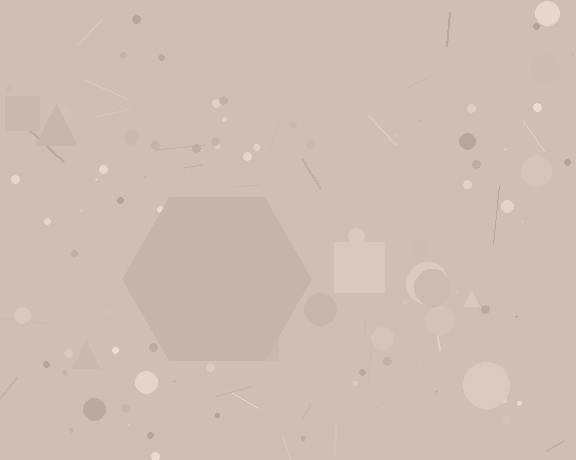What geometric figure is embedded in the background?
A hexagon is embedded in the background.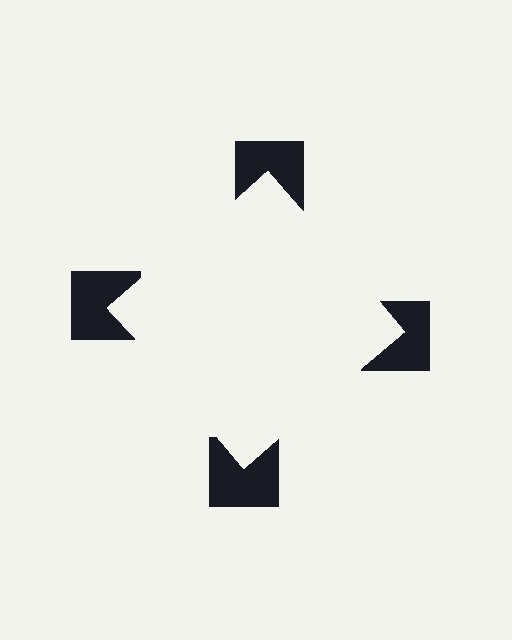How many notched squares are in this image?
There are 4 — one at each vertex of the illusory square.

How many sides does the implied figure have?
4 sides.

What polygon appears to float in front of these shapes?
An illusory square — its edges are inferred from the aligned wedge cuts in the notched squares, not physically drawn.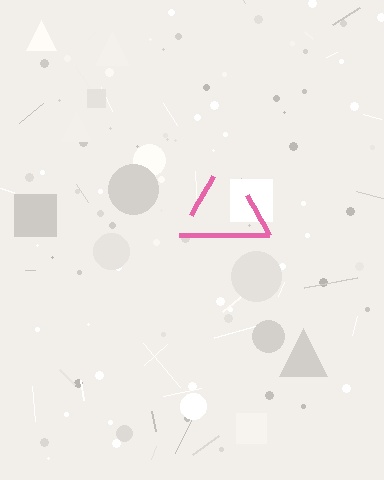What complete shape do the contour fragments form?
The contour fragments form a triangle.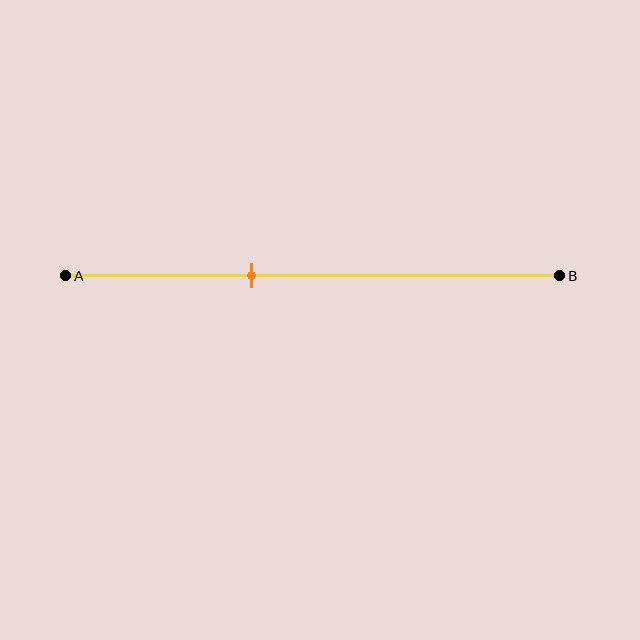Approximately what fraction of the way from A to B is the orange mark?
The orange mark is approximately 40% of the way from A to B.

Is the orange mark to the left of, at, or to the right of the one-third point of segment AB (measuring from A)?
The orange mark is to the right of the one-third point of segment AB.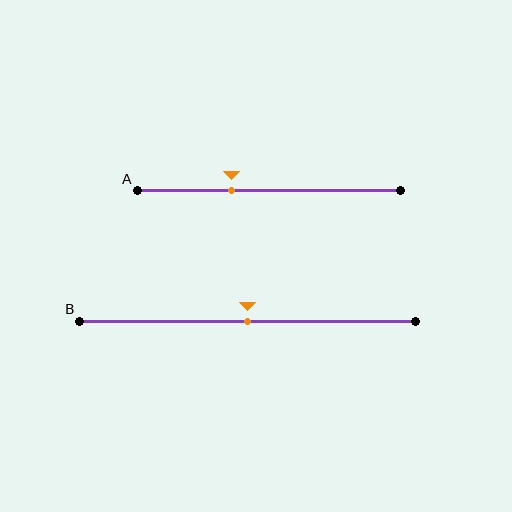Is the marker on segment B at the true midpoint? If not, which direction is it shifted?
Yes, the marker on segment B is at the true midpoint.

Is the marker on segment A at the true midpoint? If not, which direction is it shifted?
No, the marker on segment A is shifted to the left by about 14% of the segment length.